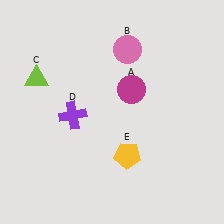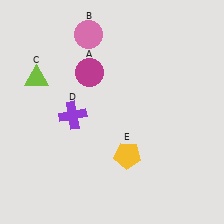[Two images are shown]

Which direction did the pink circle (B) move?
The pink circle (B) moved left.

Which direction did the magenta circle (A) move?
The magenta circle (A) moved left.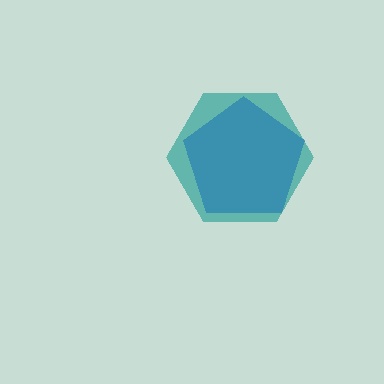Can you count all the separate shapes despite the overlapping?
Yes, there are 2 separate shapes.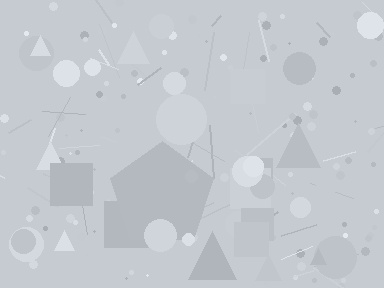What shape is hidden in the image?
A pentagon is hidden in the image.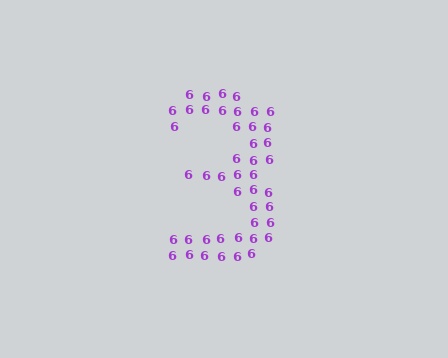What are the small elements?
The small elements are digit 6's.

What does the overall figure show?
The overall figure shows the digit 3.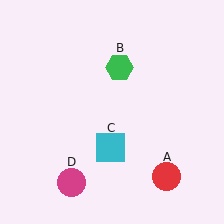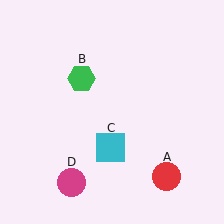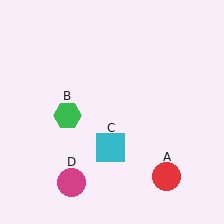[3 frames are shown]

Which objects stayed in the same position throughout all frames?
Red circle (object A) and cyan square (object C) and magenta circle (object D) remained stationary.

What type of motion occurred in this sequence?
The green hexagon (object B) rotated counterclockwise around the center of the scene.